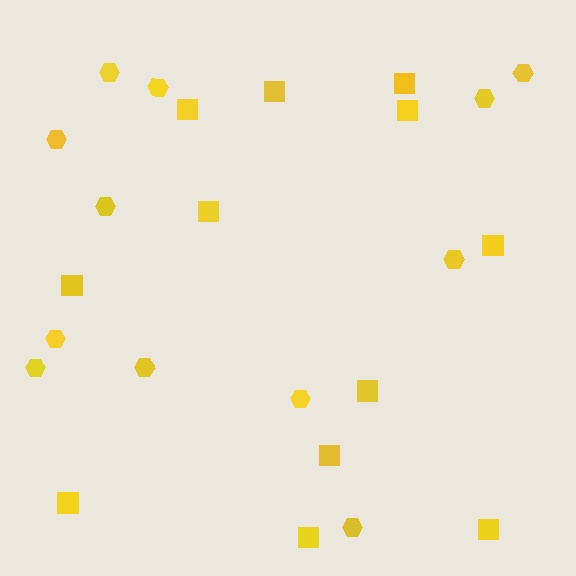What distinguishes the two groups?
There are 2 groups: one group of hexagons (12) and one group of squares (12).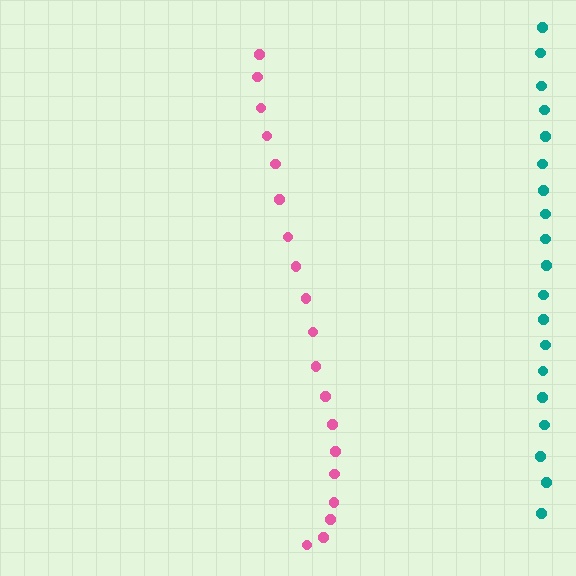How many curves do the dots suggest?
There are 2 distinct paths.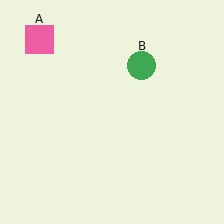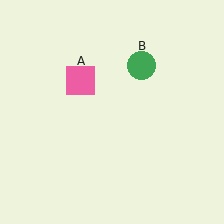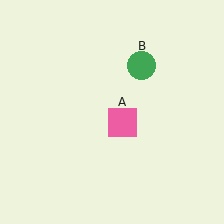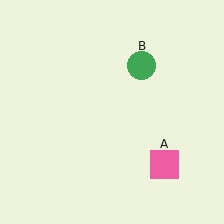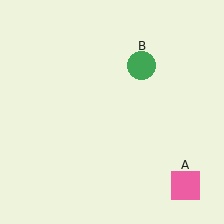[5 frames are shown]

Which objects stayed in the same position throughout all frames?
Green circle (object B) remained stationary.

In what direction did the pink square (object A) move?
The pink square (object A) moved down and to the right.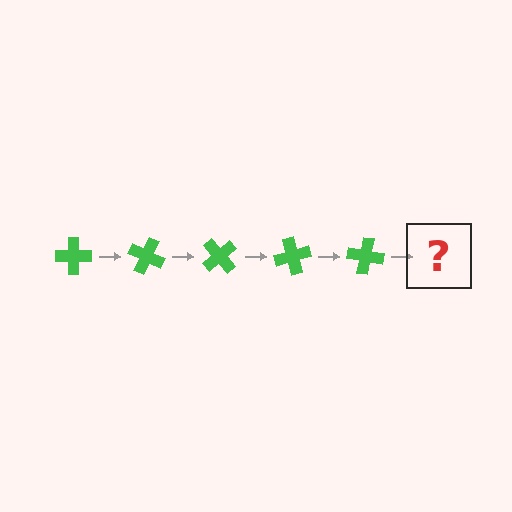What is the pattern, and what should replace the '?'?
The pattern is that the cross rotates 25 degrees each step. The '?' should be a green cross rotated 125 degrees.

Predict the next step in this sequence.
The next step is a green cross rotated 125 degrees.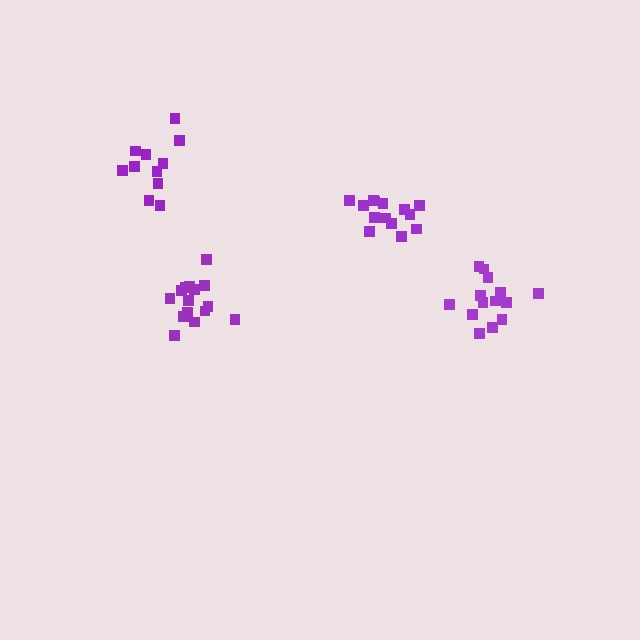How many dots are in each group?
Group 1: 15 dots, Group 2: 14 dots, Group 3: 11 dots, Group 4: 14 dots (54 total).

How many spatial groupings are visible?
There are 4 spatial groupings.